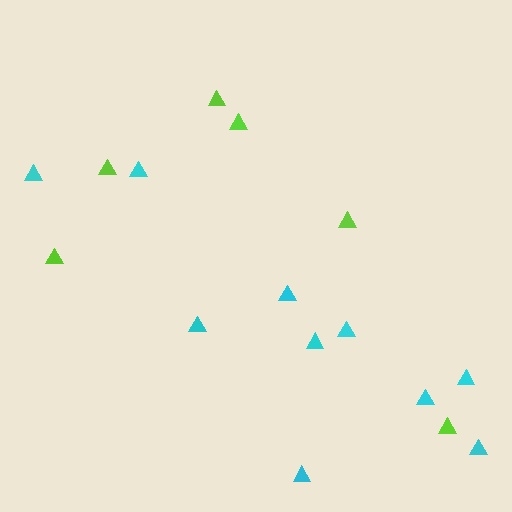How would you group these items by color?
There are 2 groups: one group of cyan triangles (10) and one group of lime triangles (6).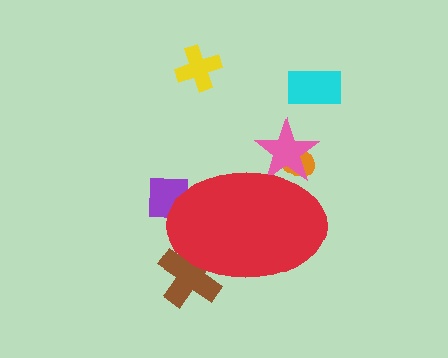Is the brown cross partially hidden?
Yes, the brown cross is partially hidden behind the red ellipse.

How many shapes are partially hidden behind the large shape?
4 shapes are partially hidden.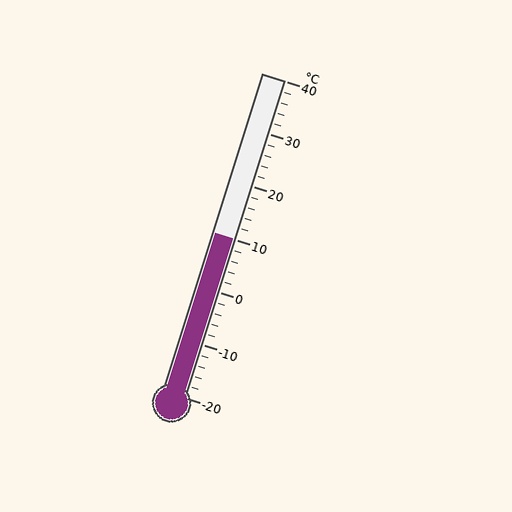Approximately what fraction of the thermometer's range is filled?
The thermometer is filled to approximately 50% of its range.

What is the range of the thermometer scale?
The thermometer scale ranges from -20°C to 40°C.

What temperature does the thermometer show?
The thermometer shows approximately 10°C.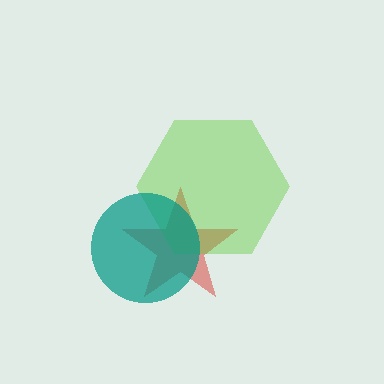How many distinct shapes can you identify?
There are 3 distinct shapes: a red star, a lime hexagon, a teal circle.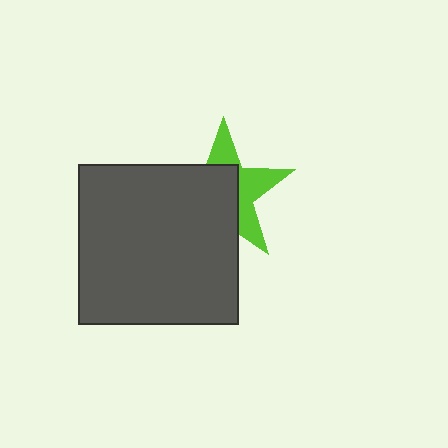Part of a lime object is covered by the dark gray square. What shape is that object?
It is a star.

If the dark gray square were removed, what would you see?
You would see the complete lime star.